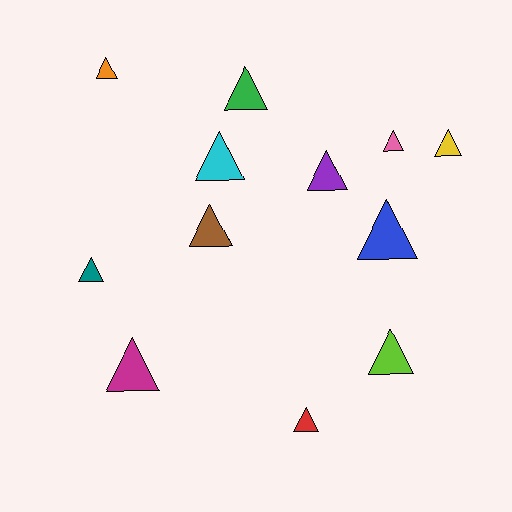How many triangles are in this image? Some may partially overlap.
There are 12 triangles.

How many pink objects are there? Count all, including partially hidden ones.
There is 1 pink object.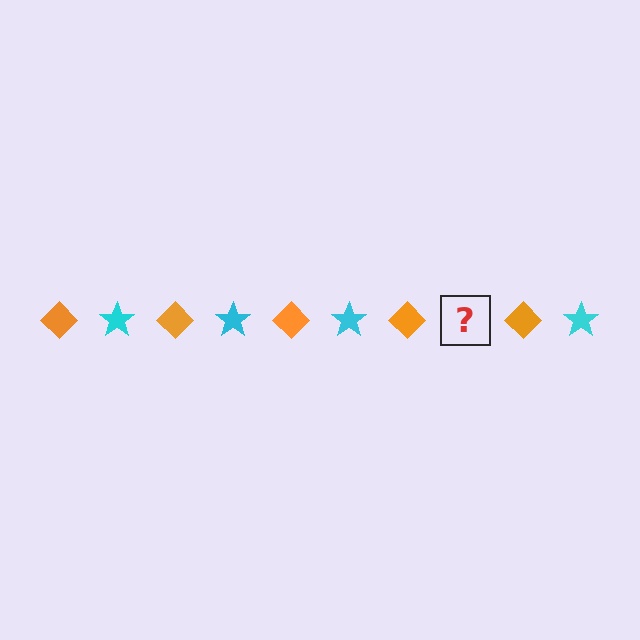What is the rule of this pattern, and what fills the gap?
The rule is that the pattern alternates between orange diamond and cyan star. The gap should be filled with a cyan star.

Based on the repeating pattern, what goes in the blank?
The blank should be a cyan star.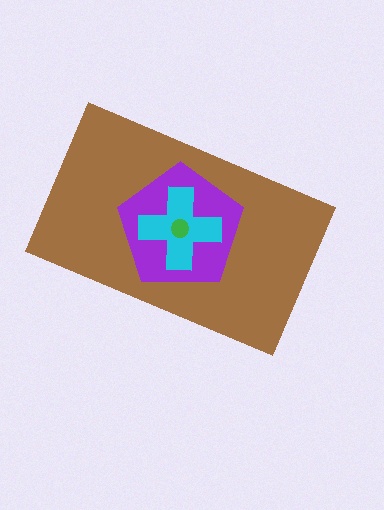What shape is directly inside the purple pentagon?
The cyan cross.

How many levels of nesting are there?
4.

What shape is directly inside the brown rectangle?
The purple pentagon.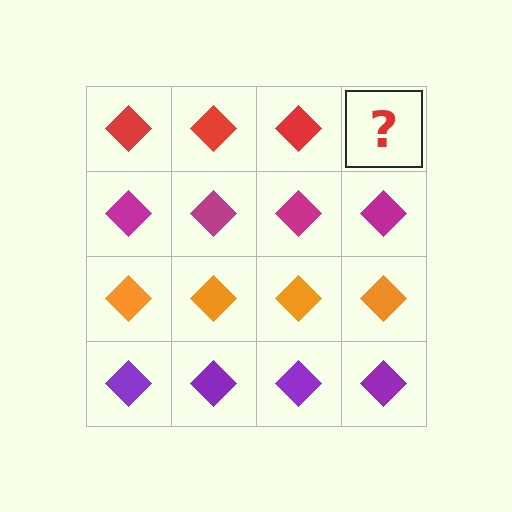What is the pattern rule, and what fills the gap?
The rule is that each row has a consistent color. The gap should be filled with a red diamond.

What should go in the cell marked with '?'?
The missing cell should contain a red diamond.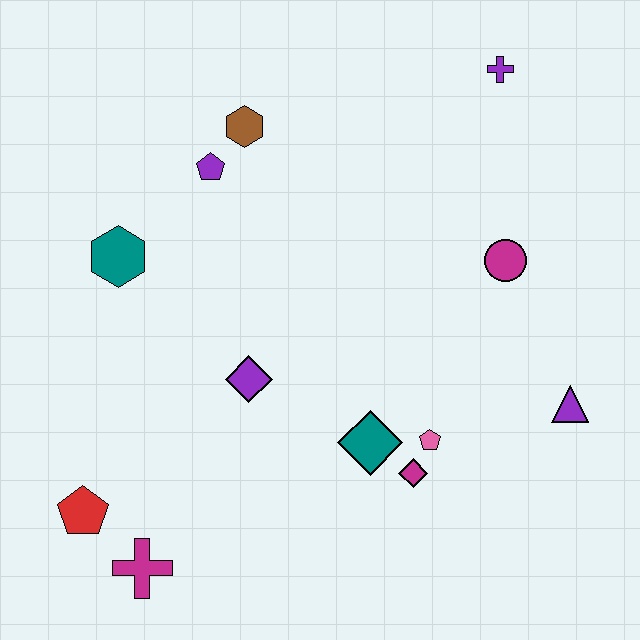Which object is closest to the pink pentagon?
The magenta diamond is closest to the pink pentagon.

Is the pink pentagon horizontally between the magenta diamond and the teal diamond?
No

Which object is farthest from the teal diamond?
The purple cross is farthest from the teal diamond.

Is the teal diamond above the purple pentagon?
No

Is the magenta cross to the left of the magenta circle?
Yes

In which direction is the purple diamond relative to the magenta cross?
The purple diamond is above the magenta cross.